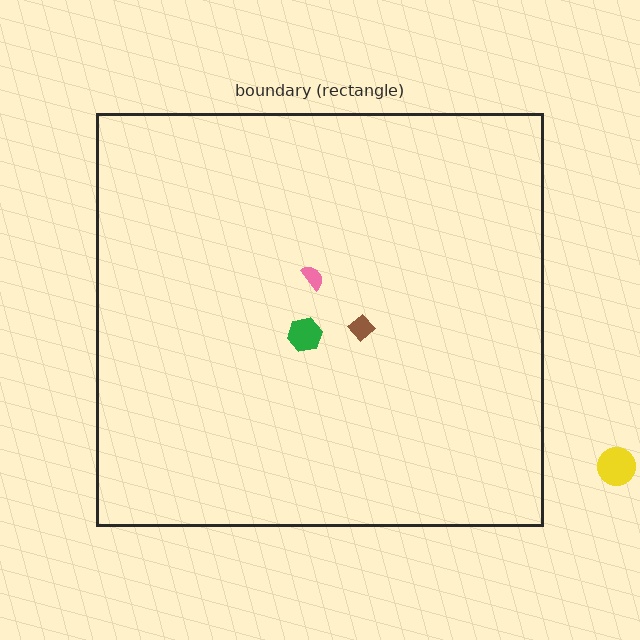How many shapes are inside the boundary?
3 inside, 1 outside.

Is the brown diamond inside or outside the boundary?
Inside.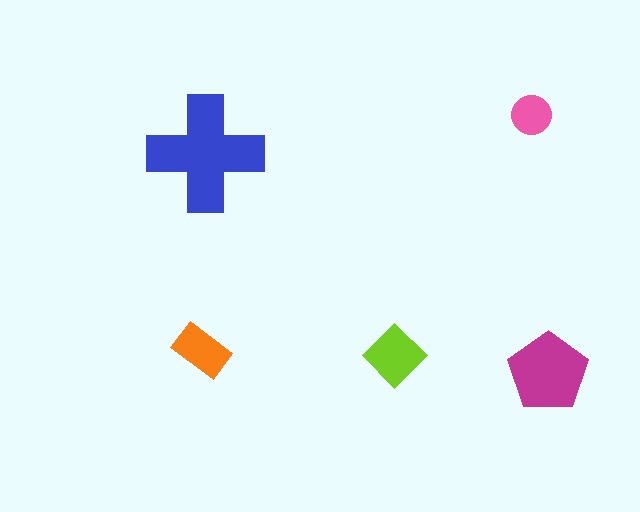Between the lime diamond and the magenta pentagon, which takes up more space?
The magenta pentagon.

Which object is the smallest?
The pink circle.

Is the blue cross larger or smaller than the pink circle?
Larger.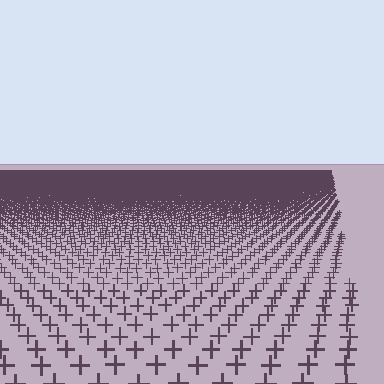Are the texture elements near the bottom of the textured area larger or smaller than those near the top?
Larger. Near the bottom, elements are closer to the viewer and appear at a bigger on-screen size.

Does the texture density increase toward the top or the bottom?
Density increases toward the top.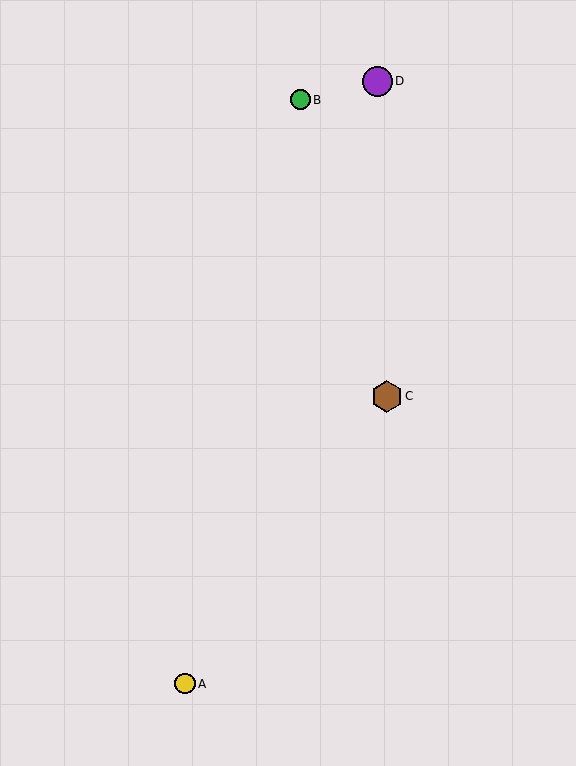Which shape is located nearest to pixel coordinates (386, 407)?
The brown hexagon (labeled C) at (387, 396) is nearest to that location.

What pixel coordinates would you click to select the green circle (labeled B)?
Click at (300, 100) to select the green circle B.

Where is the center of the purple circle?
The center of the purple circle is at (377, 81).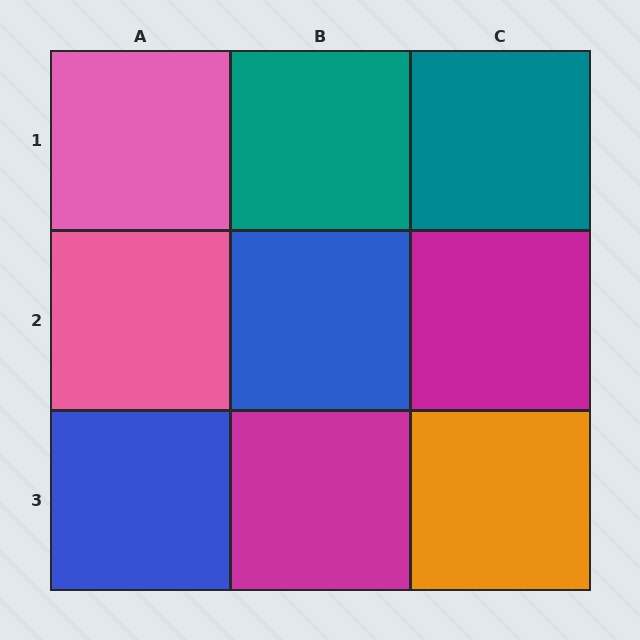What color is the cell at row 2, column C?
Magenta.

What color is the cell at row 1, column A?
Pink.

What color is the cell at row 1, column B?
Teal.